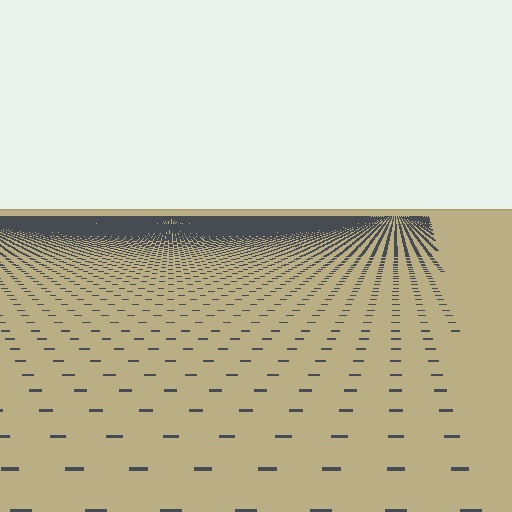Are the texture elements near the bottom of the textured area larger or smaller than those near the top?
Larger. Near the bottom, elements are closer to the viewer and appear at a bigger on-screen size.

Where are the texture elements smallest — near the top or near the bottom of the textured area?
Near the top.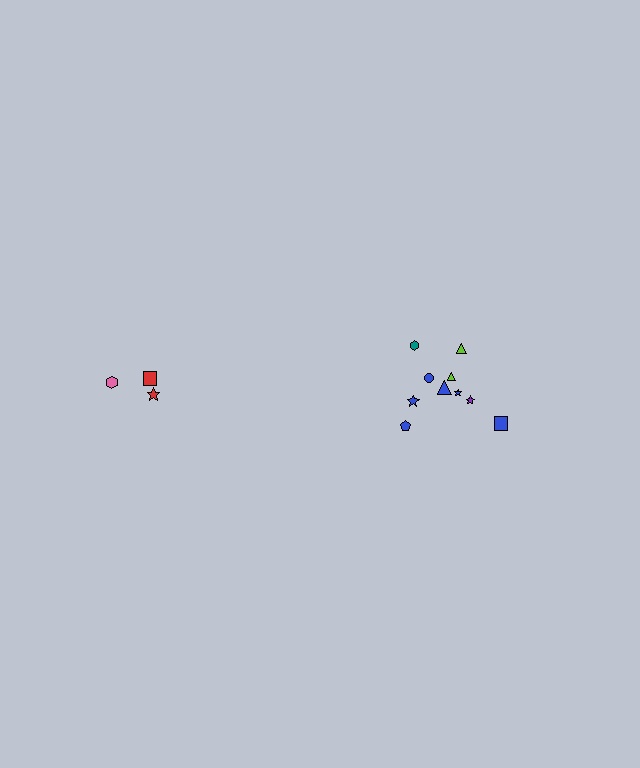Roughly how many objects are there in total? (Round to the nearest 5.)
Roughly 15 objects in total.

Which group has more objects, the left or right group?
The right group.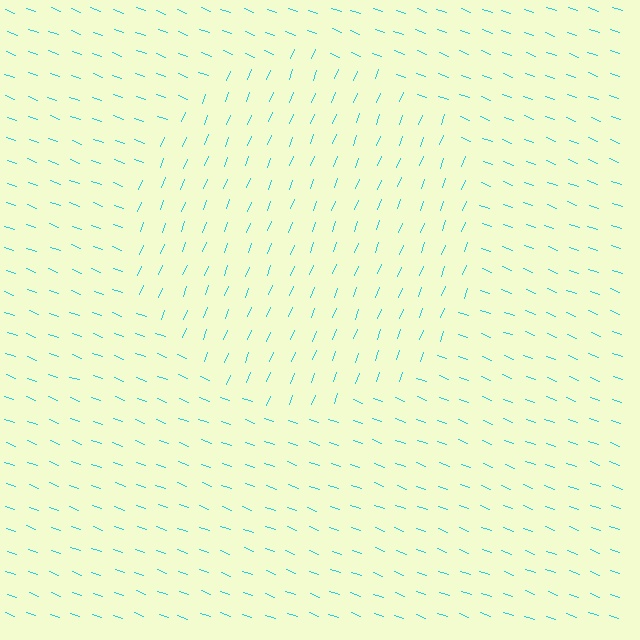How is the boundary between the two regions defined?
The boundary is defined purely by a change in line orientation (approximately 89 degrees difference). All lines are the same color and thickness.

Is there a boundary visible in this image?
Yes, there is a texture boundary formed by a change in line orientation.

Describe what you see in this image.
The image is filled with small cyan line segments. A circle region in the image has lines oriented differently from the surrounding lines, creating a visible texture boundary.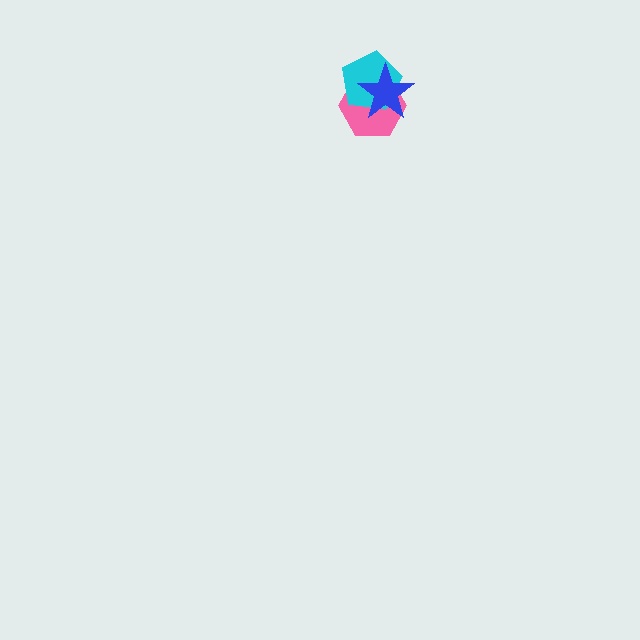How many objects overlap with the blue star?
2 objects overlap with the blue star.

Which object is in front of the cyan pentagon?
The blue star is in front of the cyan pentagon.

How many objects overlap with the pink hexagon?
2 objects overlap with the pink hexagon.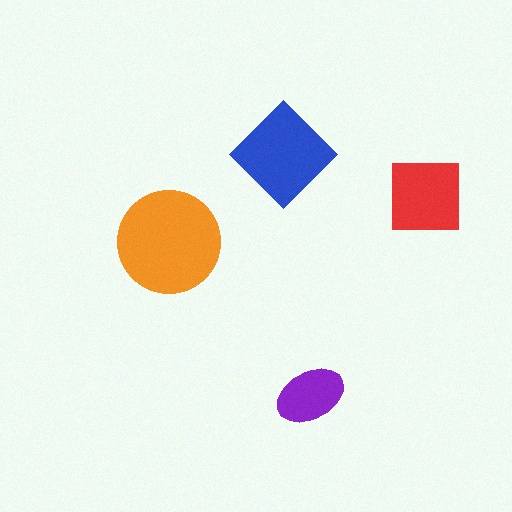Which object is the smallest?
The purple ellipse.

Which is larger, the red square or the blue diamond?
The blue diamond.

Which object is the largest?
The orange circle.